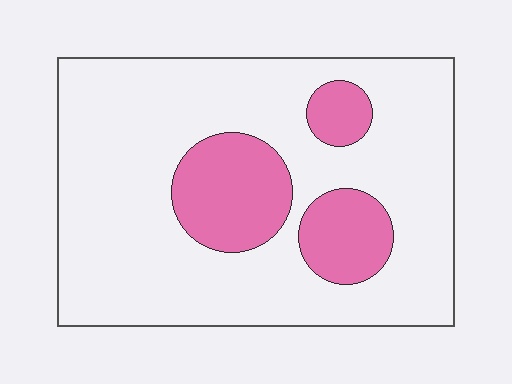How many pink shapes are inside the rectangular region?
3.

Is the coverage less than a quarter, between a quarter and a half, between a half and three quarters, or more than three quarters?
Less than a quarter.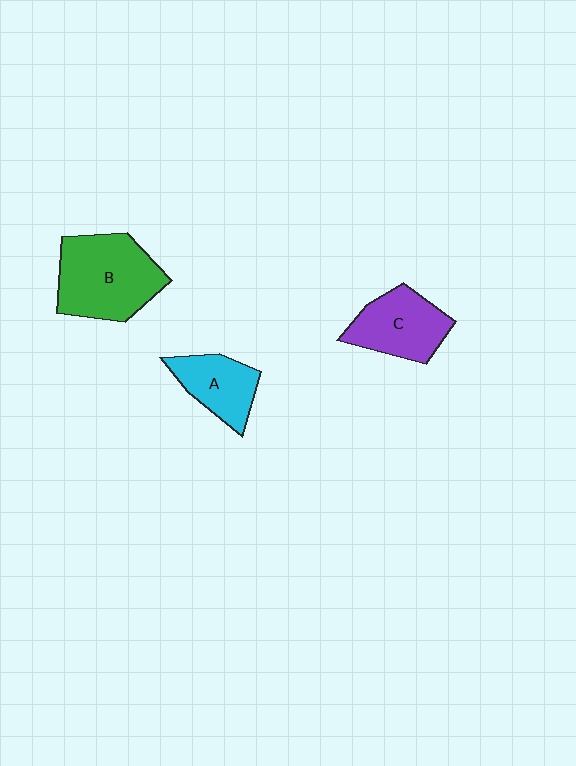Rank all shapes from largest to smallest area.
From largest to smallest: B (green), C (purple), A (cyan).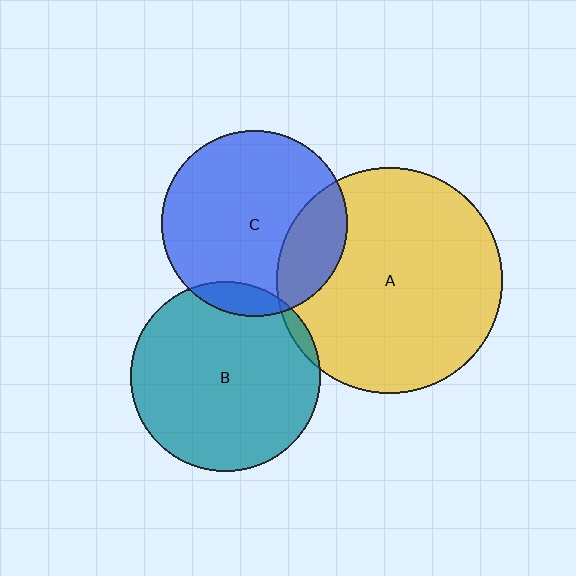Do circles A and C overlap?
Yes.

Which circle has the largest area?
Circle A (yellow).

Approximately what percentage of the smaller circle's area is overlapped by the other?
Approximately 20%.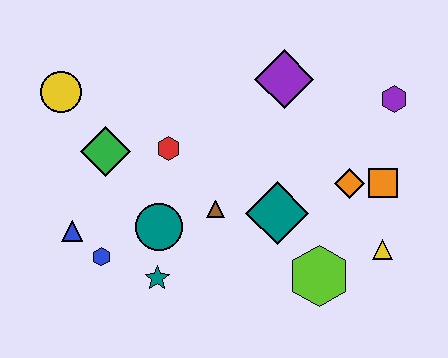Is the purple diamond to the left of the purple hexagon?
Yes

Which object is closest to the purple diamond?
The purple hexagon is closest to the purple diamond.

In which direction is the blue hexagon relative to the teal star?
The blue hexagon is to the left of the teal star.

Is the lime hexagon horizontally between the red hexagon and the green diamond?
No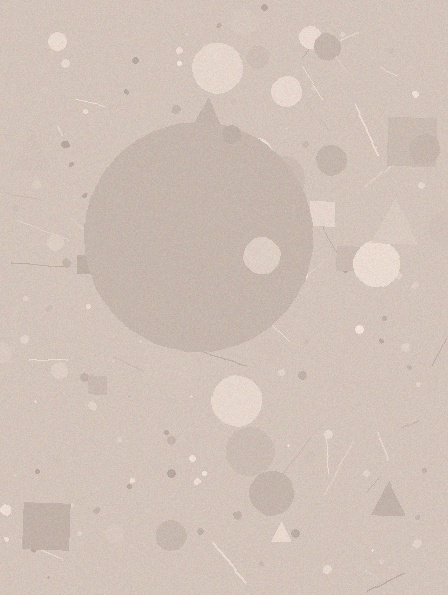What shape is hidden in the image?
A circle is hidden in the image.